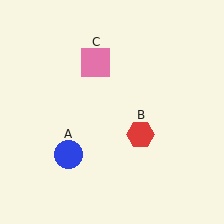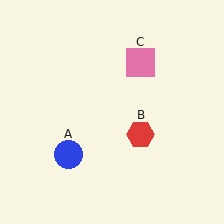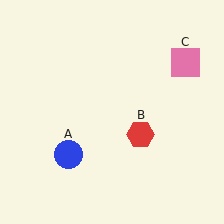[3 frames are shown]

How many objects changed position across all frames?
1 object changed position: pink square (object C).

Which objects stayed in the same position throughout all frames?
Blue circle (object A) and red hexagon (object B) remained stationary.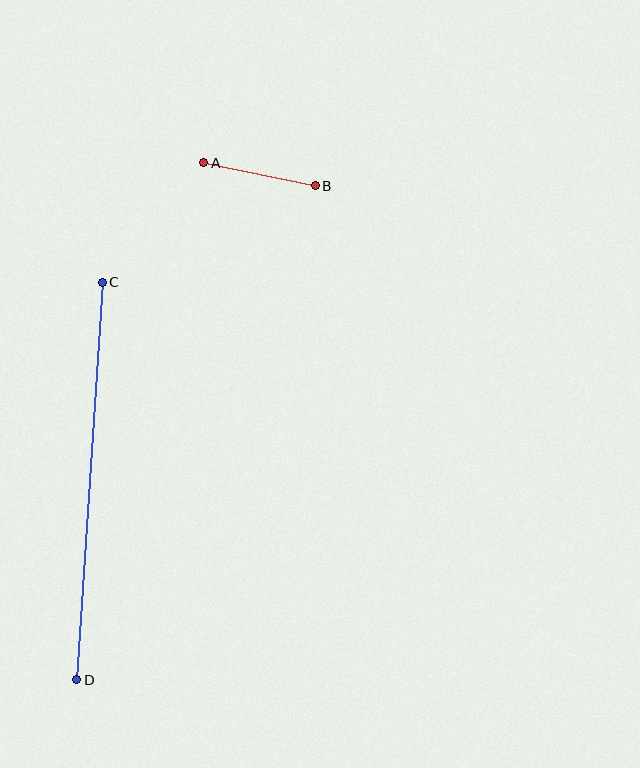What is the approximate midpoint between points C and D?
The midpoint is at approximately (90, 481) pixels.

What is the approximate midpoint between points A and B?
The midpoint is at approximately (259, 174) pixels.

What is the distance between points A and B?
The distance is approximately 113 pixels.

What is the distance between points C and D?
The distance is approximately 399 pixels.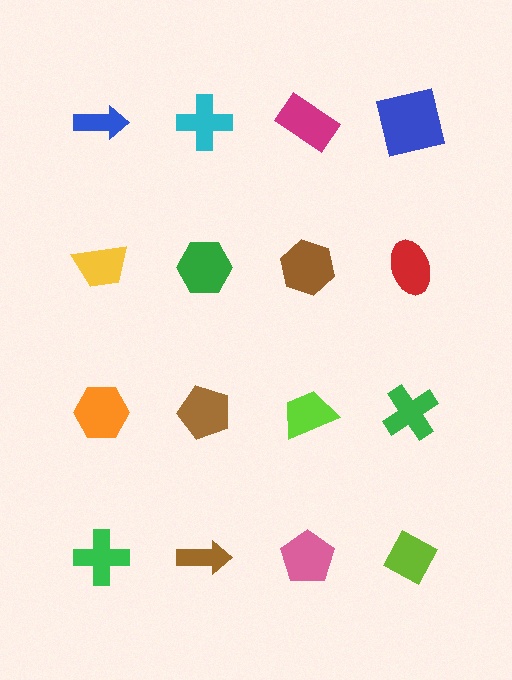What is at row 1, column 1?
A blue arrow.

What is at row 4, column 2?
A brown arrow.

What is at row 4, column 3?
A pink pentagon.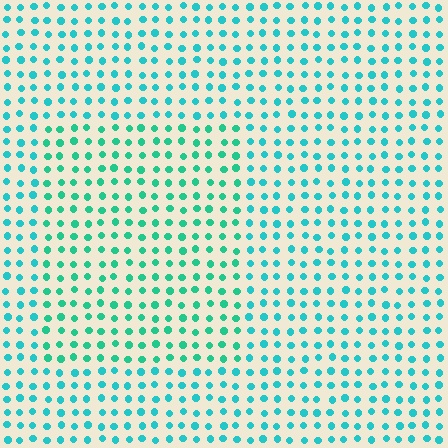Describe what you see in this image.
The image is filled with small cyan elements in a uniform arrangement. A rectangle-shaped region is visible where the elements are tinted to a slightly different hue, forming a subtle color boundary.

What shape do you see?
I see a rectangle.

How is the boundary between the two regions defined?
The boundary is defined purely by a slight shift in hue (about 22 degrees). Spacing, size, and orientation are identical on both sides.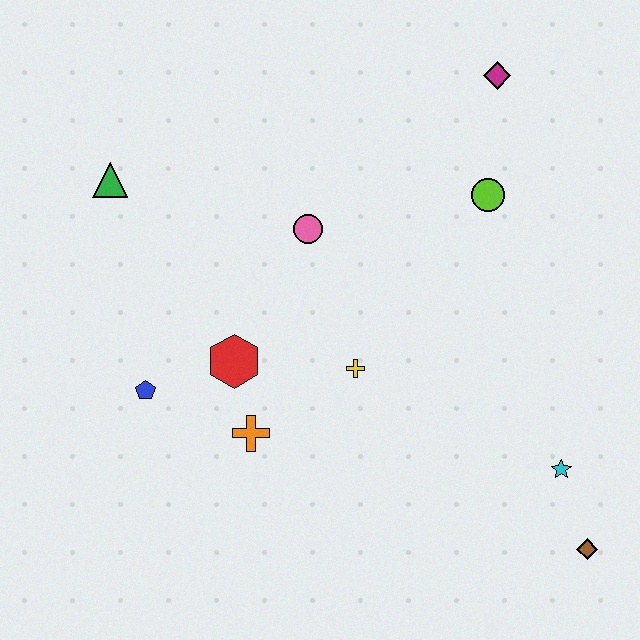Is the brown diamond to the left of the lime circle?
No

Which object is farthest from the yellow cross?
The magenta diamond is farthest from the yellow cross.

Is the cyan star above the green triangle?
No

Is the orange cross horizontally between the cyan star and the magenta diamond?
No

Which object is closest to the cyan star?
The brown diamond is closest to the cyan star.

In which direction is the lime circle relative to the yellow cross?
The lime circle is above the yellow cross.